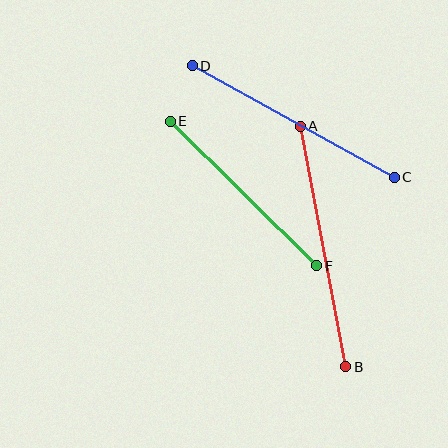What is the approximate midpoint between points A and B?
The midpoint is at approximately (323, 246) pixels.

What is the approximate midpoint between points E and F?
The midpoint is at approximately (243, 193) pixels.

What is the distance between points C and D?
The distance is approximately 231 pixels.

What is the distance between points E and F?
The distance is approximately 206 pixels.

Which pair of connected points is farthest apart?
Points A and B are farthest apart.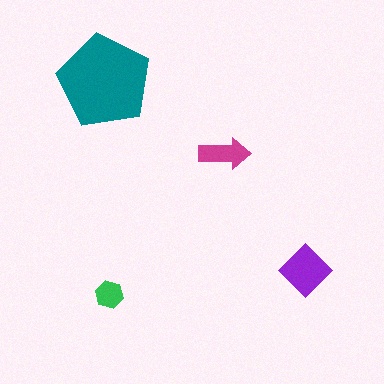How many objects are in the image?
There are 4 objects in the image.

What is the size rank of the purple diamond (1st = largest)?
2nd.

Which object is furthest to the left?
The teal pentagon is leftmost.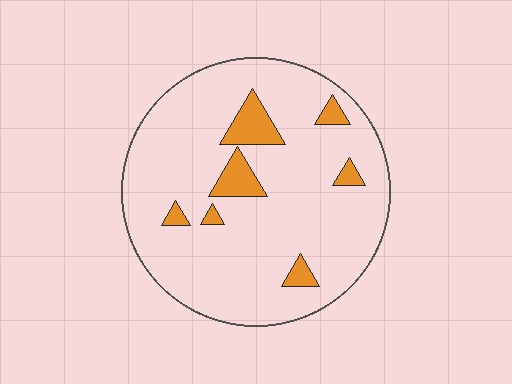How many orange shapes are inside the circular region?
7.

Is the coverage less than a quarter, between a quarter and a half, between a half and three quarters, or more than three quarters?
Less than a quarter.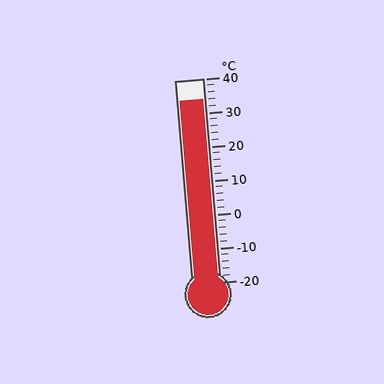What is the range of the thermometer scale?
The thermometer scale ranges from -20°C to 40°C.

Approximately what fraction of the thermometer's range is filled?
The thermometer is filled to approximately 90% of its range.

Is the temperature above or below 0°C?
The temperature is above 0°C.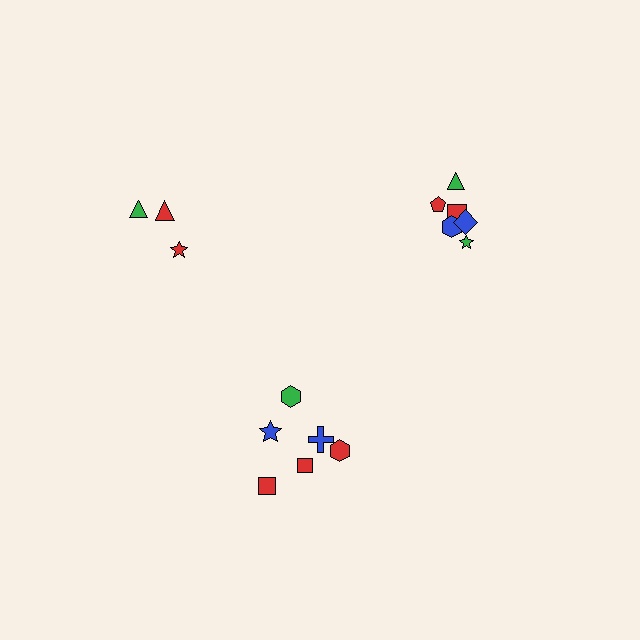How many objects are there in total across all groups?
There are 15 objects.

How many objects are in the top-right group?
There are 6 objects.